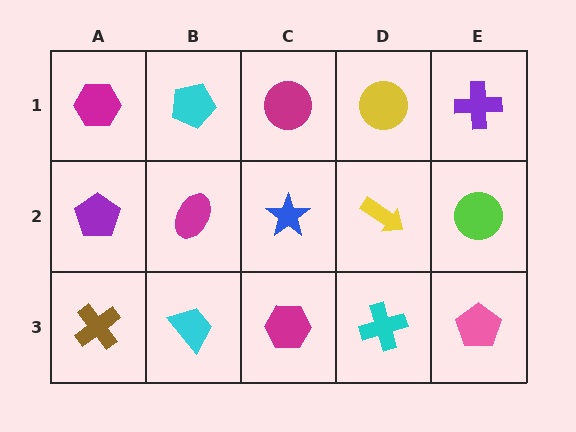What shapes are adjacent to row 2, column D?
A yellow circle (row 1, column D), a cyan cross (row 3, column D), a blue star (row 2, column C), a lime circle (row 2, column E).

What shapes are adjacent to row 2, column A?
A magenta hexagon (row 1, column A), a brown cross (row 3, column A), a magenta ellipse (row 2, column B).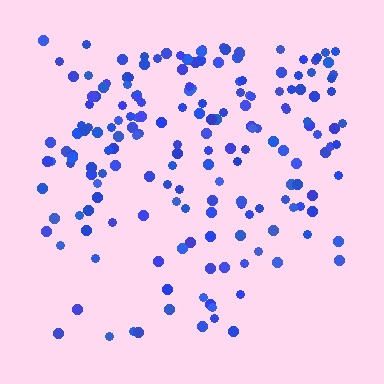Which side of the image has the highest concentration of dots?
The top.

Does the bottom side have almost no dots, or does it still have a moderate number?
Still a moderate number, just noticeably fewer than the top.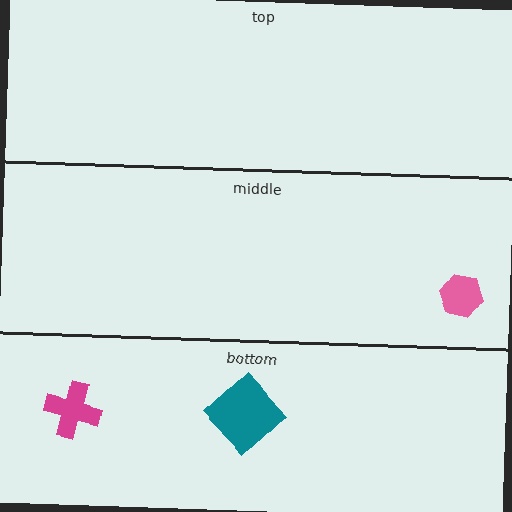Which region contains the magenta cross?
The bottom region.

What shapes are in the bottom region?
The magenta cross, the teal diamond.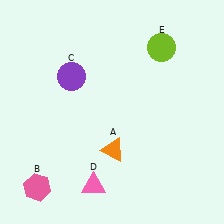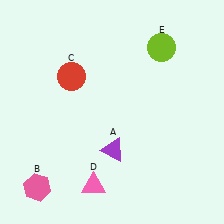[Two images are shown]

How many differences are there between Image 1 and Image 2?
There are 2 differences between the two images.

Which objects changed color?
A changed from orange to purple. C changed from purple to red.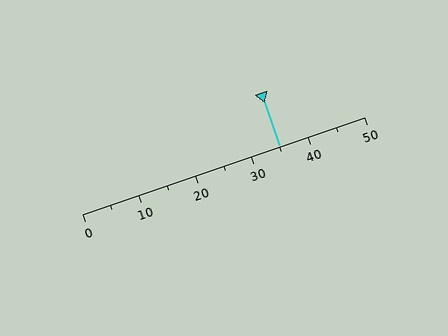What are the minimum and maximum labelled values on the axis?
The axis runs from 0 to 50.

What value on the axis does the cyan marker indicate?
The marker indicates approximately 35.